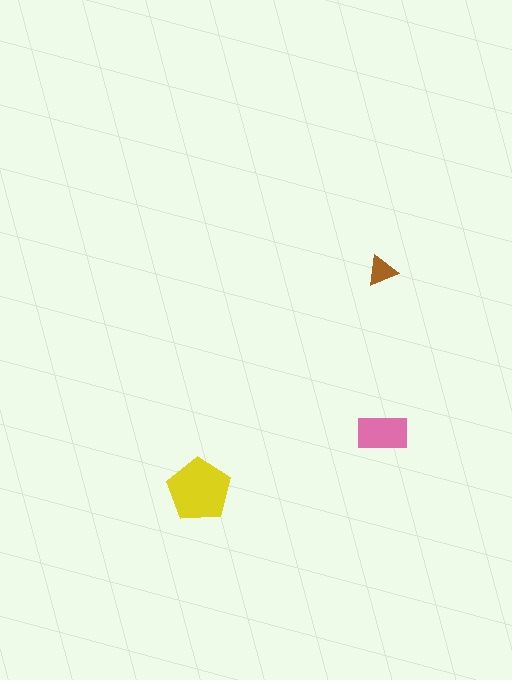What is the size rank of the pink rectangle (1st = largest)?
2nd.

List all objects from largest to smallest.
The yellow pentagon, the pink rectangle, the brown triangle.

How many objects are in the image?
There are 3 objects in the image.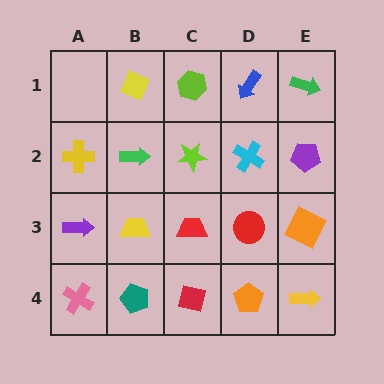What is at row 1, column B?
A yellow diamond.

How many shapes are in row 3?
5 shapes.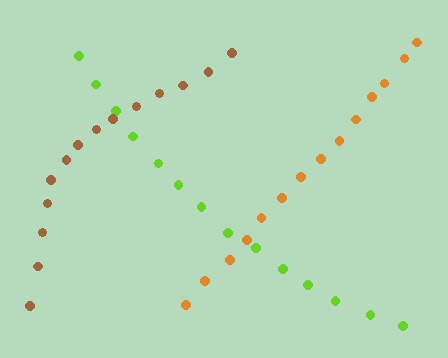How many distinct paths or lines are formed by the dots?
There are 3 distinct paths.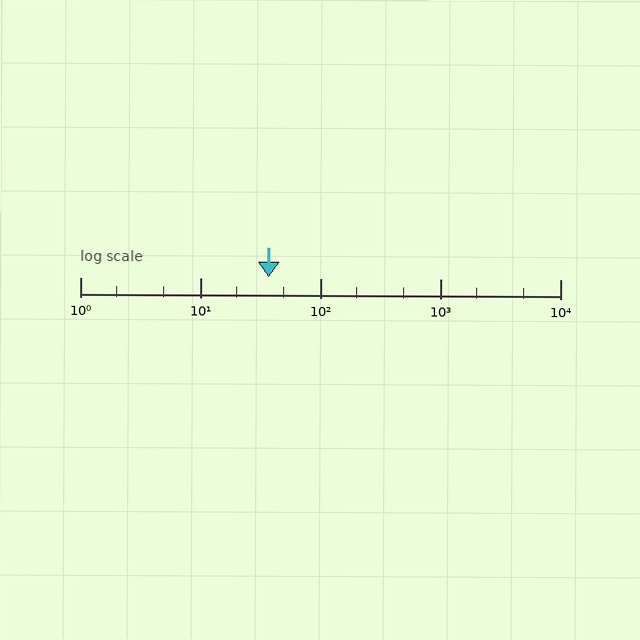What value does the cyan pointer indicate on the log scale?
The pointer indicates approximately 37.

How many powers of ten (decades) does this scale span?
The scale spans 4 decades, from 1 to 10000.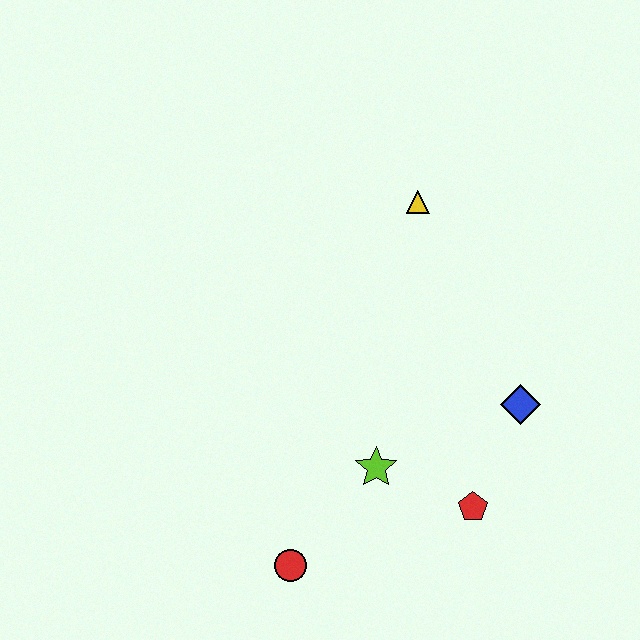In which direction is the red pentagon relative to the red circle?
The red pentagon is to the right of the red circle.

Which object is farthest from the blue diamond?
The red circle is farthest from the blue diamond.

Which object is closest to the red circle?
The lime star is closest to the red circle.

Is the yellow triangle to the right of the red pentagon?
No